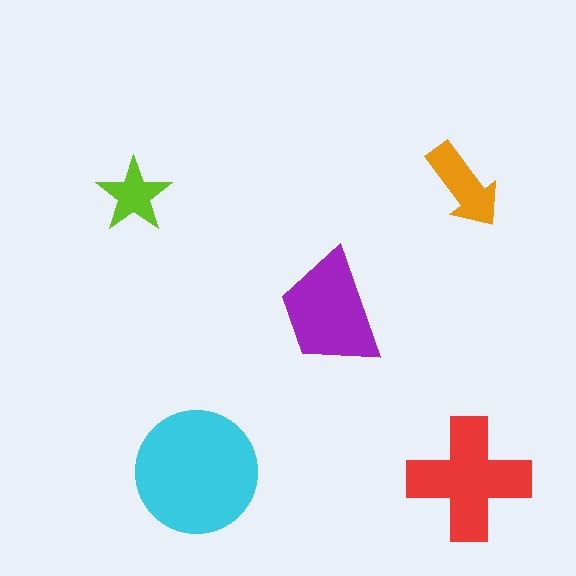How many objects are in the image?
There are 5 objects in the image.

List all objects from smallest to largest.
The lime star, the orange arrow, the purple trapezoid, the red cross, the cyan circle.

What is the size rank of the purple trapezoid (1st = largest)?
3rd.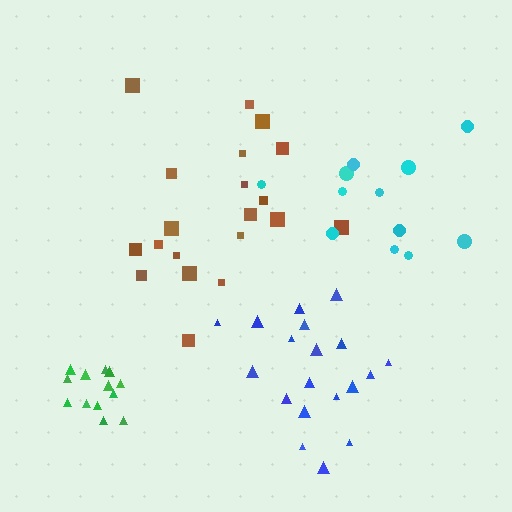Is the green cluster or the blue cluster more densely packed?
Green.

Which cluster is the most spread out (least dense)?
Cyan.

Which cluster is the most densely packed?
Green.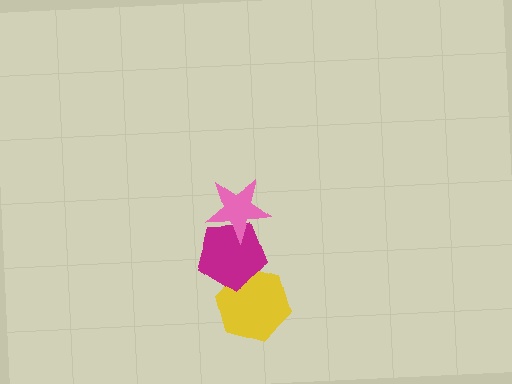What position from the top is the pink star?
The pink star is 1st from the top.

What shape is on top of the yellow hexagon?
The magenta pentagon is on top of the yellow hexagon.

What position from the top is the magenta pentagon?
The magenta pentagon is 2nd from the top.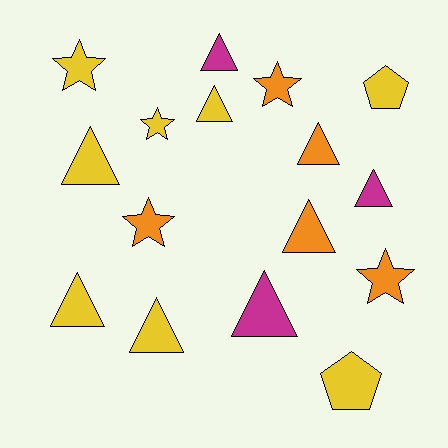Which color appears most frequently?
Yellow, with 8 objects.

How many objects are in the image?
There are 16 objects.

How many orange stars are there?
There are 3 orange stars.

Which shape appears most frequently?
Triangle, with 9 objects.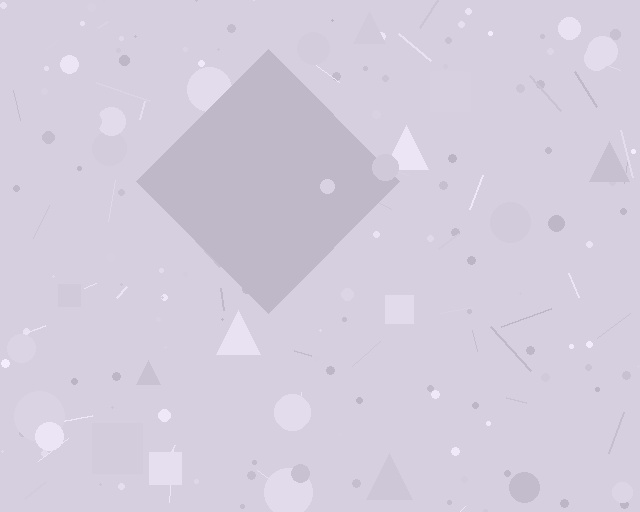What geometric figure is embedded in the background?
A diamond is embedded in the background.